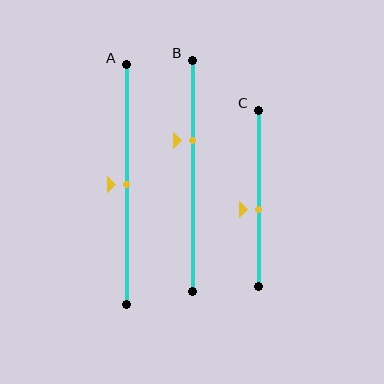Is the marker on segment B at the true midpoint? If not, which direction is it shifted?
No, the marker on segment B is shifted upward by about 15% of the segment length.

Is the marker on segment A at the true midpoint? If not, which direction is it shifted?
Yes, the marker on segment A is at the true midpoint.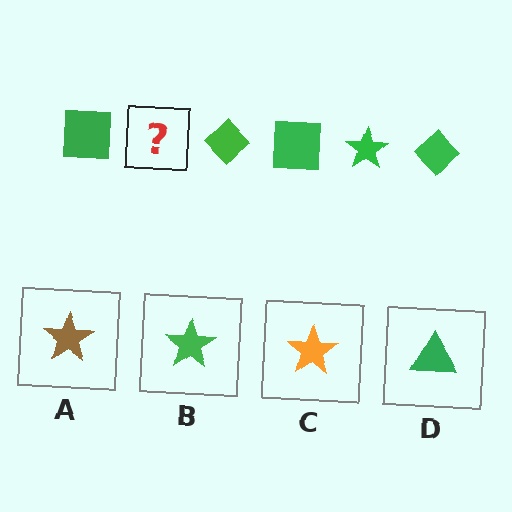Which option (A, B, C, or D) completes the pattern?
B.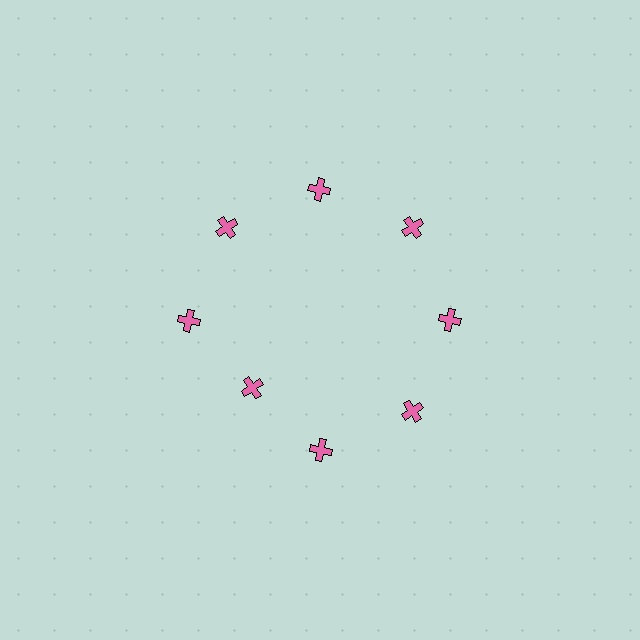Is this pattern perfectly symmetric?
No. The 8 pink crosses are arranged in a ring, but one element near the 8 o'clock position is pulled inward toward the center, breaking the 8-fold rotational symmetry.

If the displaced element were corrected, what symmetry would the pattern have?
It would have 8-fold rotational symmetry — the pattern would map onto itself every 45 degrees.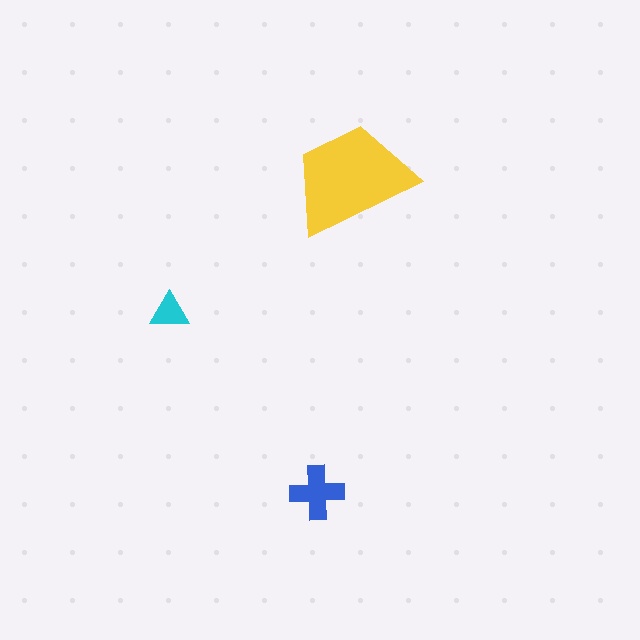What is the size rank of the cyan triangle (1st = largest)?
3rd.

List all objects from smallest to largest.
The cyan triangle, the blue cross, the yellow trapezoid.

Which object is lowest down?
The blue cross is bottommost.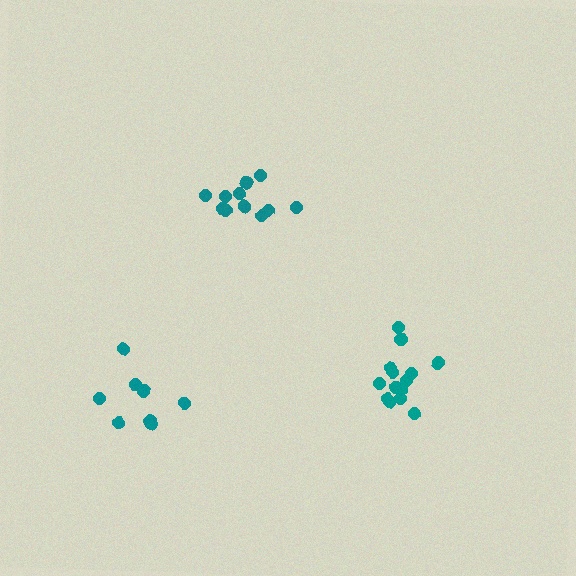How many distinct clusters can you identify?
There are 3 distinct clusters.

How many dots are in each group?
Group 1: 14 dots, Group 2: 11 dots, Group 3: 8 dots (33 total).